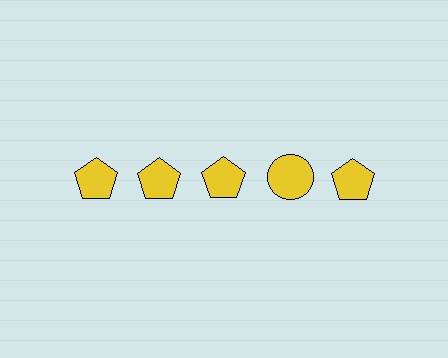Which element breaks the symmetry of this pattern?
The yellow circle in the top row, second from right column breaks the symmetry. All other shapes are yellow pentagons.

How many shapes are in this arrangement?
There are 5 shapes arranged in a grid pattern.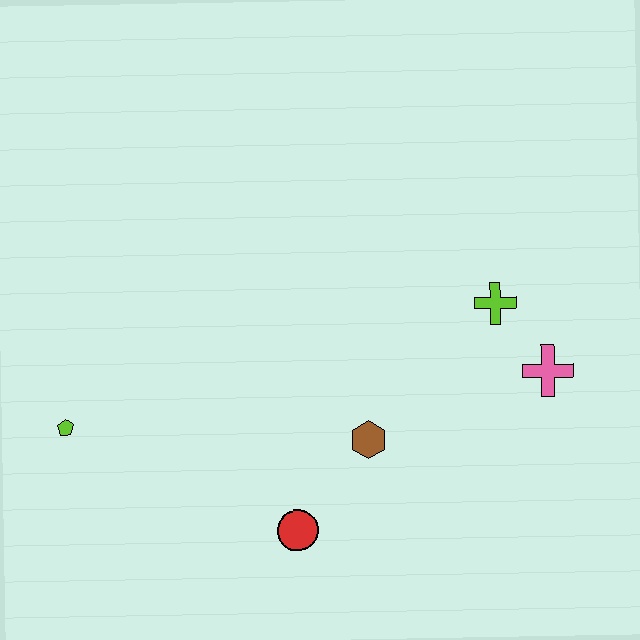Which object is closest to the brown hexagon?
The red circle is closest to the brown hexagon.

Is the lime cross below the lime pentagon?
No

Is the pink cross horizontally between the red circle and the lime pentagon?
No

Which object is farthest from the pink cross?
The lime pentagon is farthest from the pink cross.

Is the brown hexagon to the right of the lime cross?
No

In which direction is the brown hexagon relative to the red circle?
The brown hexagon is above the red circle.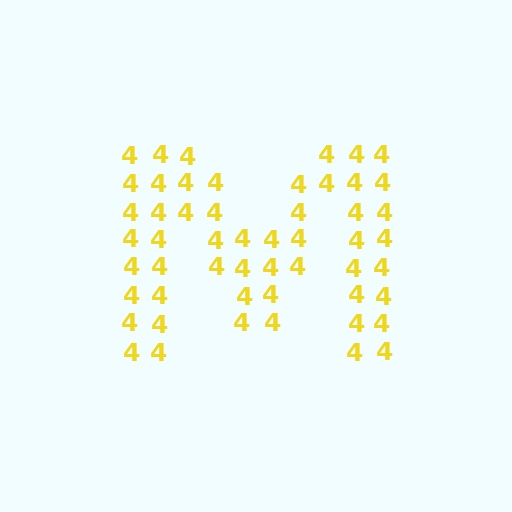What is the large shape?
The large shape is the letter M.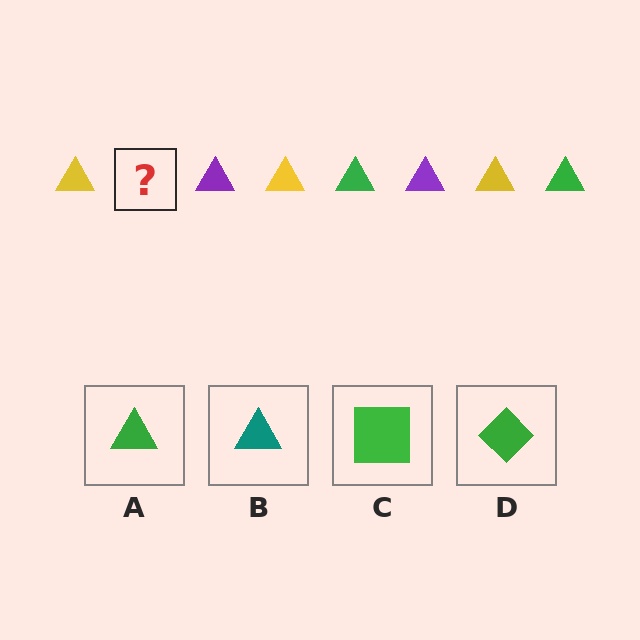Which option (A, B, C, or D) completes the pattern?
A.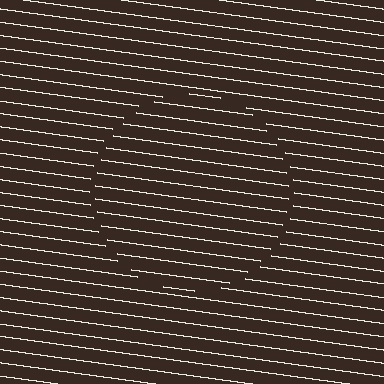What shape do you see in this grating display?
An illusory circle. The interior of the shape contains the same grating, shifted by half a period — the contour is defined by the phase discontinuity where line-ends from the inner and outer gratings abut.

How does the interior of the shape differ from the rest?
The interior of the shape contains the same grating, shifted by half a period — the contour is defined by the phase discontinuity where line-ends from the inner and outer gratings abut.